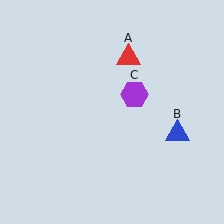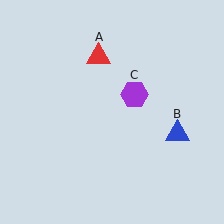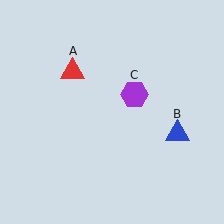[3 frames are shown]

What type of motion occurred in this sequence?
The red triangle (object A) rotated counterclockwise around the center of the scene.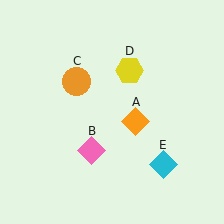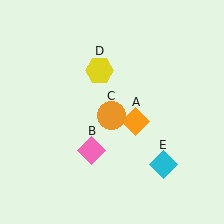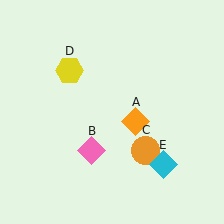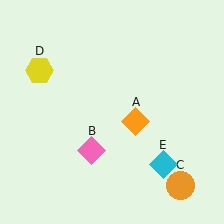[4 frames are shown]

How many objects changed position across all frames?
2 objects changed position: orange circle (object C), yellow hexagon (object D).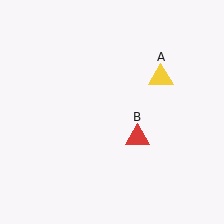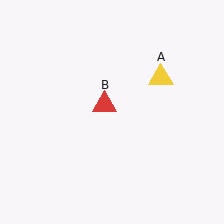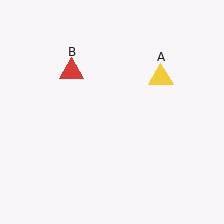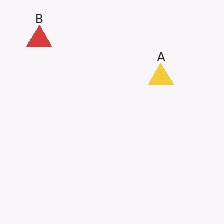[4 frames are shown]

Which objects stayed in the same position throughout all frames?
Yellow triangle (object A) remained stationary.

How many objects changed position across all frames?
1 object changed position: red triangle (object B).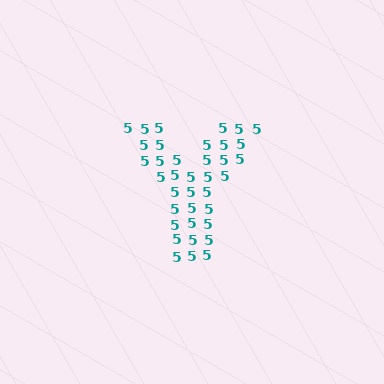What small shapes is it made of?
It is made of small digit 5's.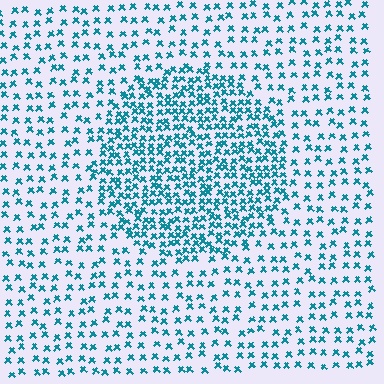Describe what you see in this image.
The image contains small teal elements arranged at two different densities. A circle-shaped region is visible where the elements are more densely packed than the surrounding area.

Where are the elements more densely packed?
The elements are more densely packed inside the circle boundary.